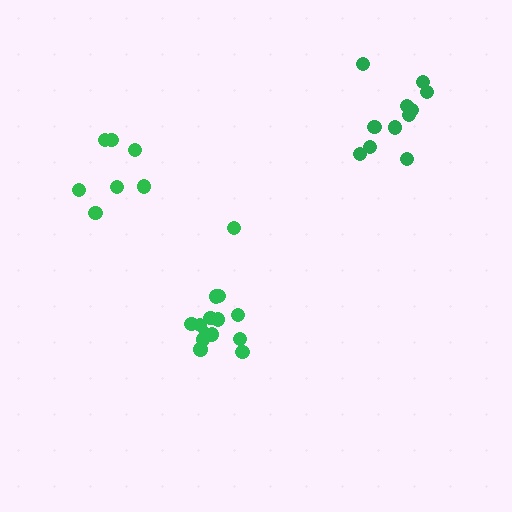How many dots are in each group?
Group 1: 13 dots, Group 2: 8 dots, Group 3: 11 dots (32 total).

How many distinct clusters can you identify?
There are 3 distinct clusters.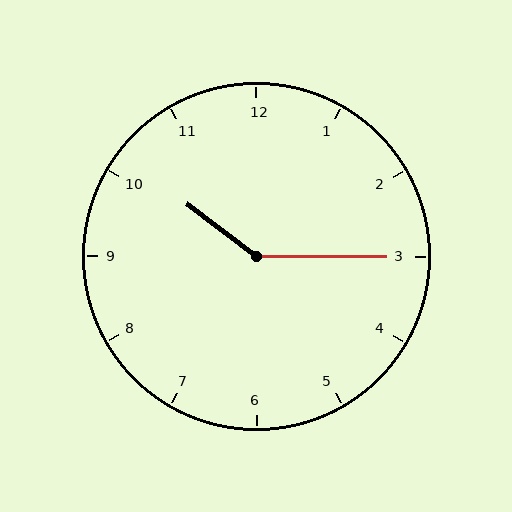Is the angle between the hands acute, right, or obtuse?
It is obtuse.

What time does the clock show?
10:15.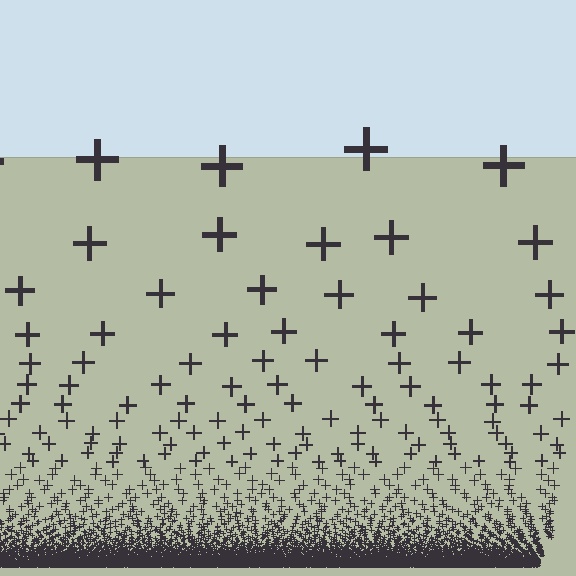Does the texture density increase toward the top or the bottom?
Density increases toward the bottom.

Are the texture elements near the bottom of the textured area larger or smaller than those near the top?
Smaller. The gradient is inverted — elements near the bottom are smaller and denser.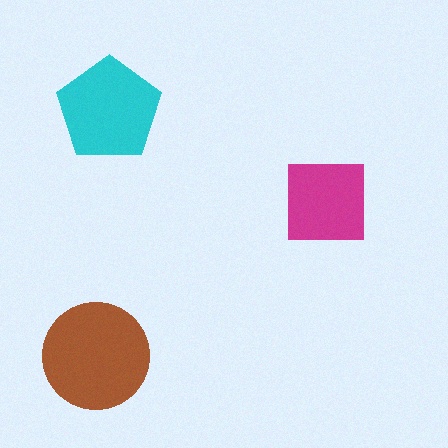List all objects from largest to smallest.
The brown circle, the cyan pentagon, the magenta square.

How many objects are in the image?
There are 3 objects in the image.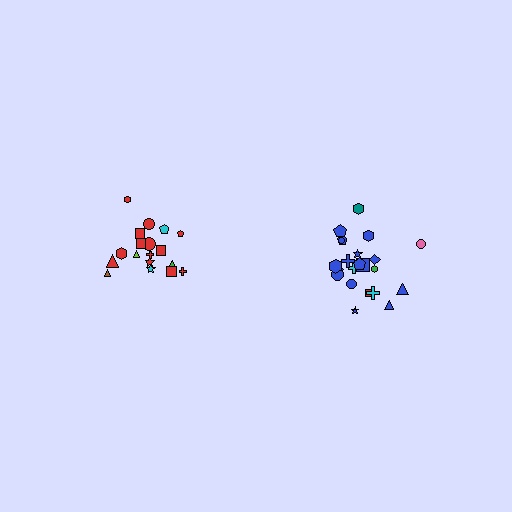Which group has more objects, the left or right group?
The right group.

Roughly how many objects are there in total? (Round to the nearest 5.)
Roughly 40 objects in total.